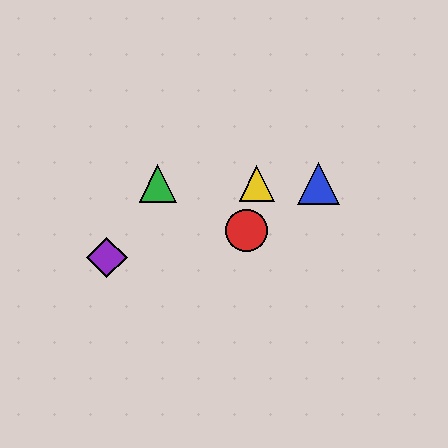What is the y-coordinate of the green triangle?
The green triangle is at y≈184.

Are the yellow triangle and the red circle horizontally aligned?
No, the yellow triangle is at y≈184 and the red circle is at y≈231.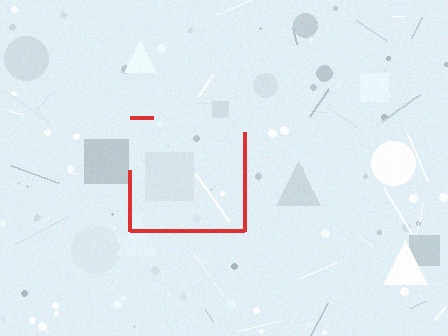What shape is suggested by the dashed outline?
The dashed outline suggests a square.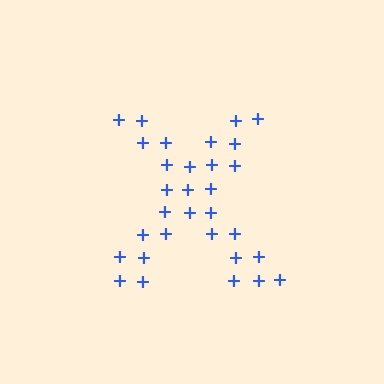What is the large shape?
The large shape is the letter X.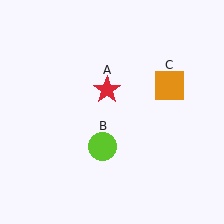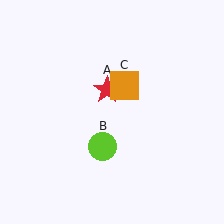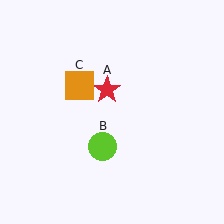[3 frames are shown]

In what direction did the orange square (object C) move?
The orange square (object C) moved left.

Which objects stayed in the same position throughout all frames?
Red star (object A) and lime circle (object B) remained stationary.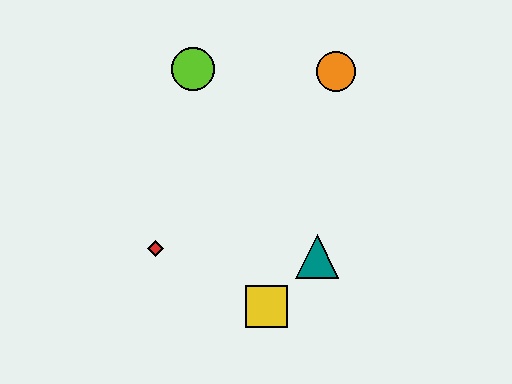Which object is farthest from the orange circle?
The red diamond is farthest from the orange circle.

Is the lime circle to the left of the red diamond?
No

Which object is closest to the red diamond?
The yellow square is closest to the red diamond.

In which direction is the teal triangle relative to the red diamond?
The teal triangle is to the right of the red diamond.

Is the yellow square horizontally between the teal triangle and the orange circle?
No